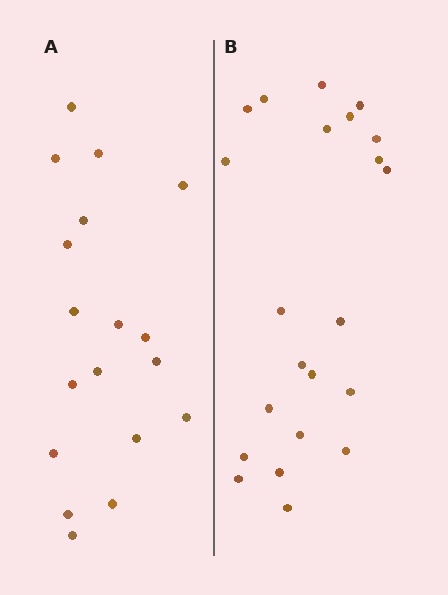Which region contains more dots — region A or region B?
Region B (the right region) has more dots.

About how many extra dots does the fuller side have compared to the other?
Region B has about 4 more dots than region A.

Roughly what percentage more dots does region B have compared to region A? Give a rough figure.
About 20% more.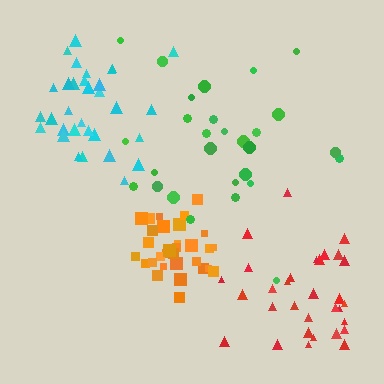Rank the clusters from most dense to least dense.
orange, cyan, red, green.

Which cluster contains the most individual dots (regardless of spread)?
Red (35).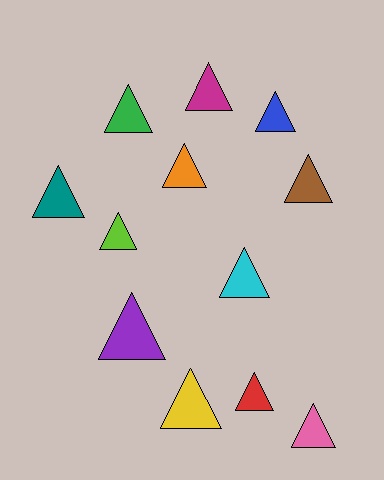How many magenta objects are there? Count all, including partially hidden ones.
There is 1 magenta object.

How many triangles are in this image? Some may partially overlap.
There are 12 triangles.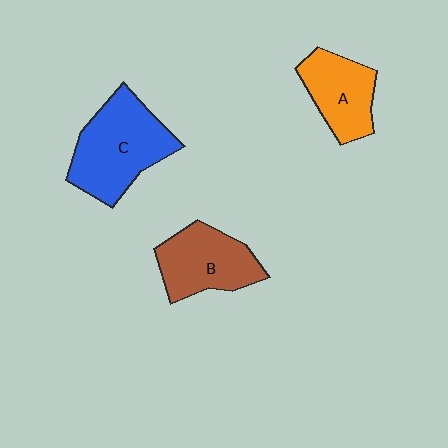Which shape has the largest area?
Shape C (blue).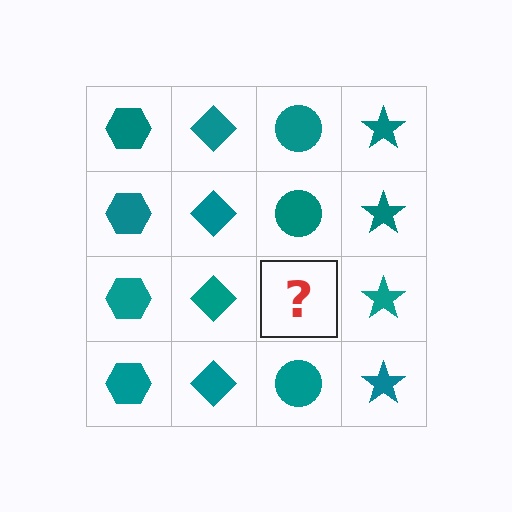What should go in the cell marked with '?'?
The missing cell should contain a teal circle.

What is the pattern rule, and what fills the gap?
The rule is that each column has a consistent shape. The gap should be filled with a teal circle.